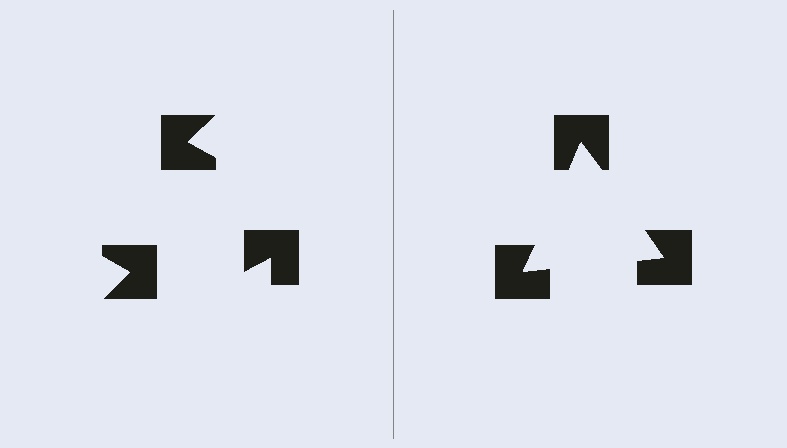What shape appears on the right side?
An illusory triangle.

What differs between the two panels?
The notched squares are positioned identically on both sides; only the wedge orientations differ. On the right they align to a triangle; on the left they are misaligned.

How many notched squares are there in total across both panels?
6 — 3 on each side.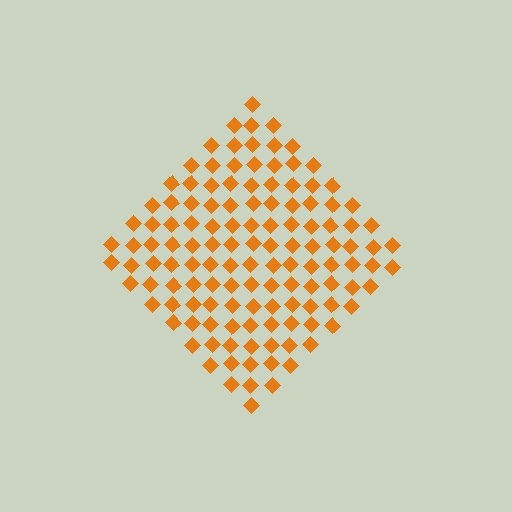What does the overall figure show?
The overall figure shows a diamond.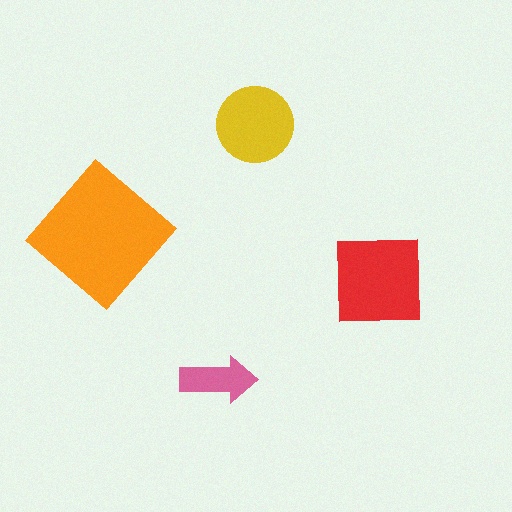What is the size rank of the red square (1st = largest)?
2nd.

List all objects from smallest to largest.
The pink arrow, the yellow circle, the red square, the orange diamond.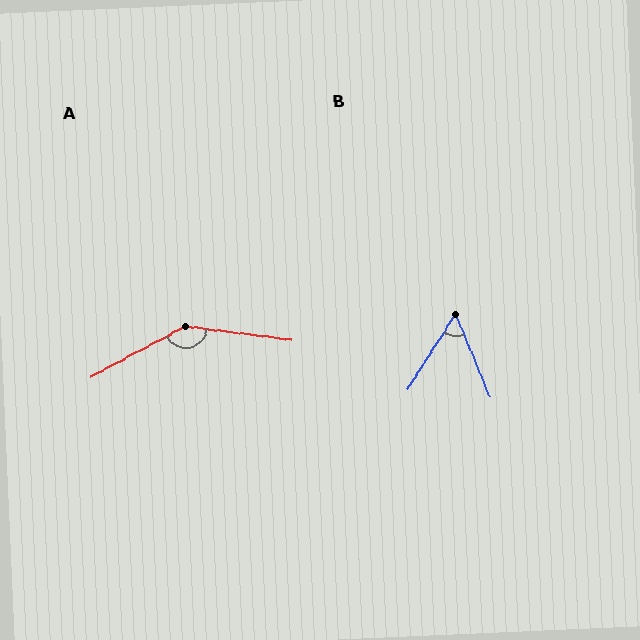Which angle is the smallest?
B, at approximately 55 degrees.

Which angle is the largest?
A, at approximately 144 degrees.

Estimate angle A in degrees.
Approximately 144 degrees.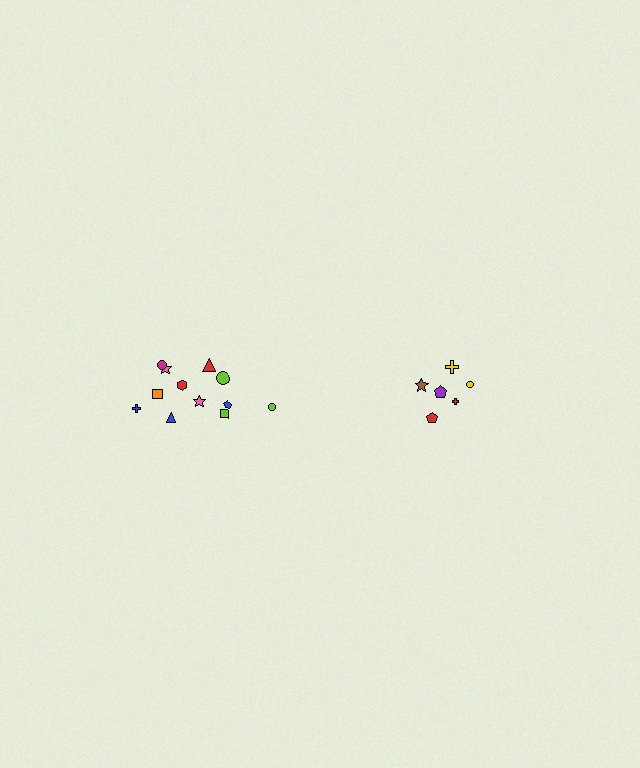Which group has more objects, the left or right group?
The left group.